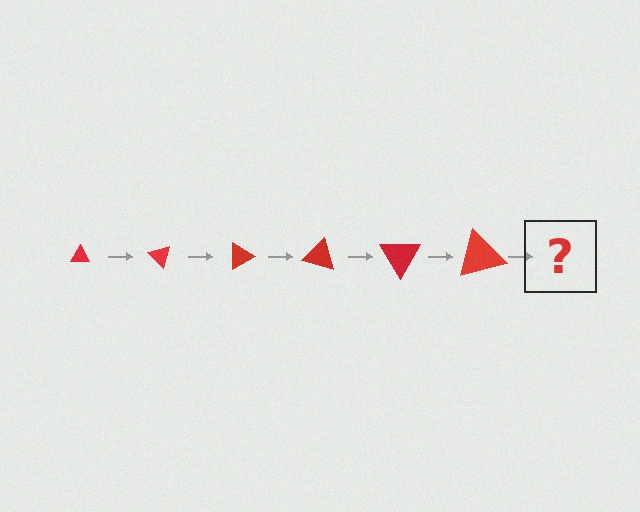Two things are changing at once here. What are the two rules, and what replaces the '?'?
The two rules are that the triangle grows larger each step and it rotates 45 degrees each step. The '?' should be a triangle, larger than the previous one and rotated 270 degrees from the start.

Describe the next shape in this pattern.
It should be a triangle, larger than the previous one and rotated 270 degrees from the start.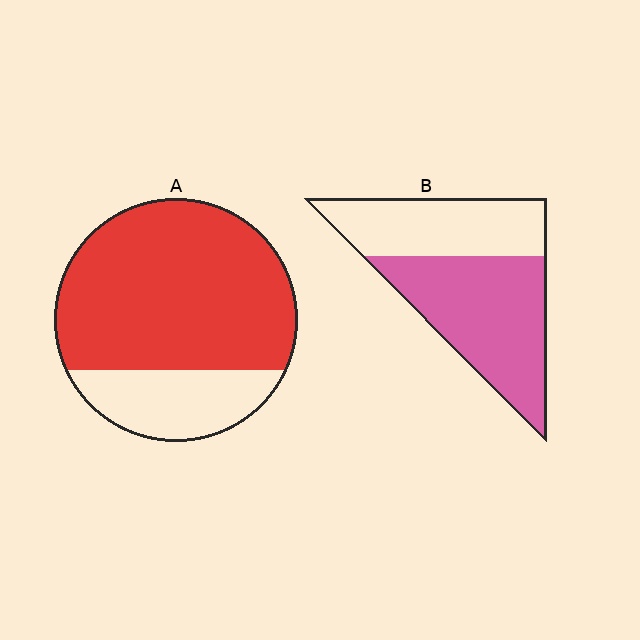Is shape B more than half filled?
Yes.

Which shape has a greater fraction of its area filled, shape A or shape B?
Shape A.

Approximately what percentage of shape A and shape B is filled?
A is approximately 75% and B is approximately 60%.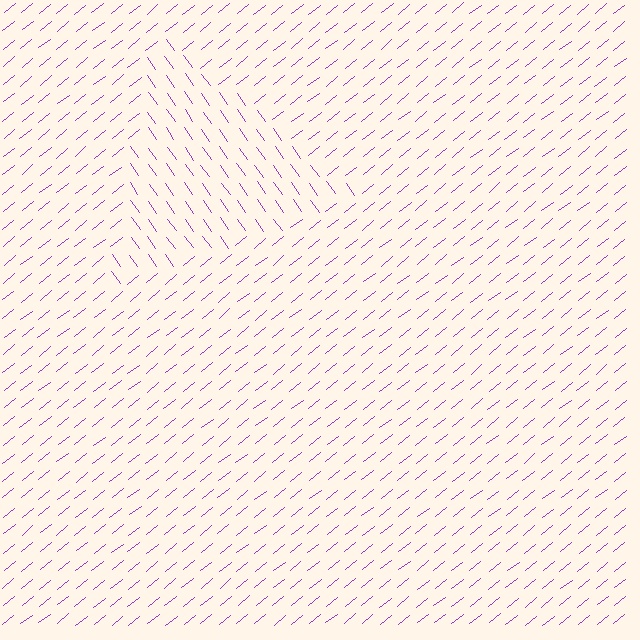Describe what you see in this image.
The image is filled with small purple line segments. A triangle region in the image has lines oriented differently from the surrounding lines, creating a visible texture boundary.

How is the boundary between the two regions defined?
The boundary is defined purely by a change in line orientation (approximately 87 degrees difference). All lines are the same color and thickness.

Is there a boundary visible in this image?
Yes, there is a texture boundary formed by a change in line orientation.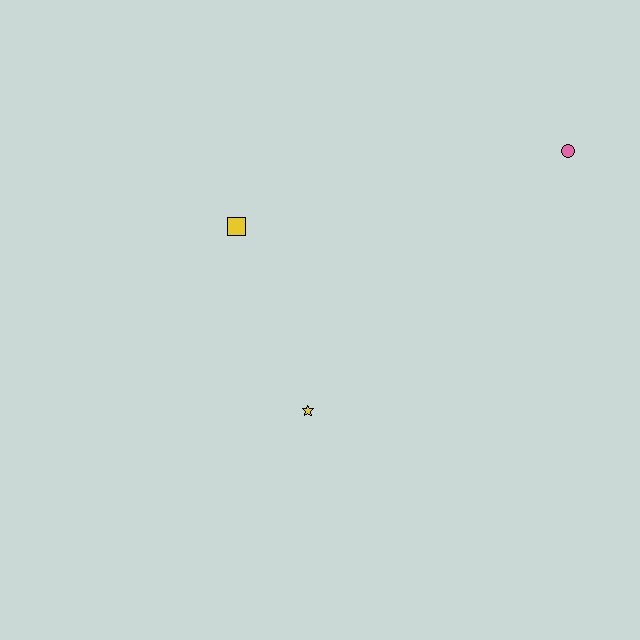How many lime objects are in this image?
There are no lime objects.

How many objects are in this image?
There are 3 objects.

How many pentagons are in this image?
There are no pentagons.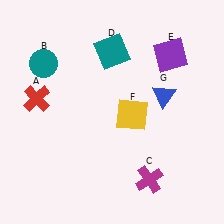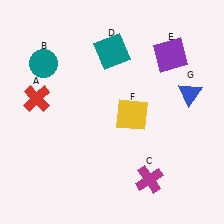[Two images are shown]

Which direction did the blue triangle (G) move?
The blue triangle (G) moved right.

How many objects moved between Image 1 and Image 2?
1 object moved between the two images.